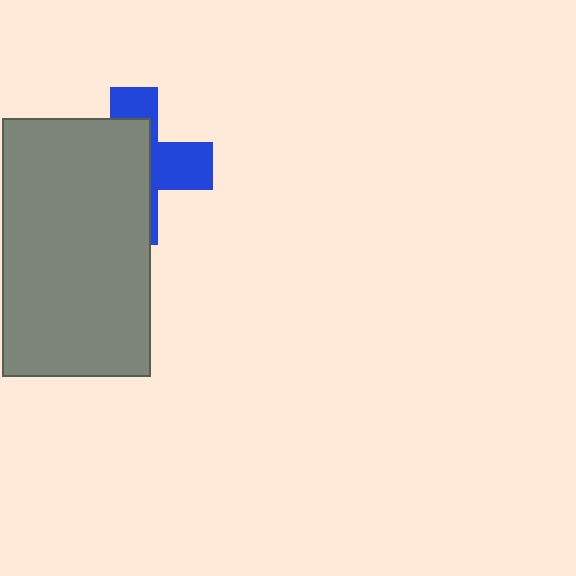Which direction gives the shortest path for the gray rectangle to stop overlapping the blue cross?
Moving left gives the shortest separation.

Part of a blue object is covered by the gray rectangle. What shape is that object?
It is a cross.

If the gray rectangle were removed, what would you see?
You would see the complete blue cross.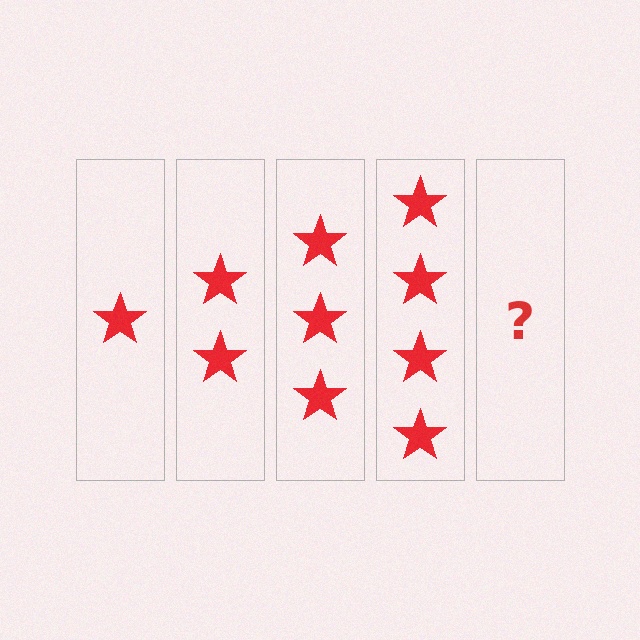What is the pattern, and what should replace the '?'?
The pattern is that each step adds one more star. The '?' should be 5 stars.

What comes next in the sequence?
The next element should be 5 stars.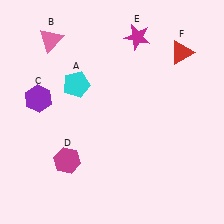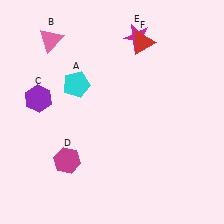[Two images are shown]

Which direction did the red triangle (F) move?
The red triangle (F) moved left.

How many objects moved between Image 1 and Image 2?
1 object moved between the two images.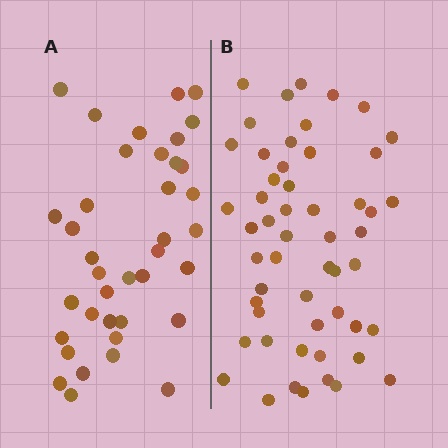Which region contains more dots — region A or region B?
Region B (the right region) has more dots.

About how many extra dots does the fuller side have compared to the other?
Region B has approximately 15 more dots than region A.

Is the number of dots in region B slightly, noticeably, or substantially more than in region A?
Region B has noticeably more, but not dramatically so. The ratio is roughly 1.4 to 1.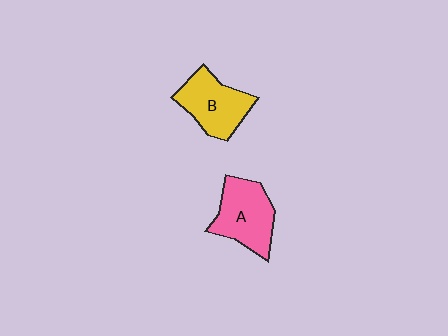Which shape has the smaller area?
Shape B (yellow).